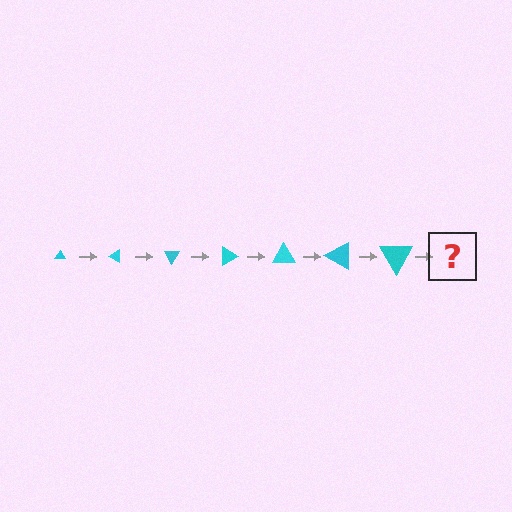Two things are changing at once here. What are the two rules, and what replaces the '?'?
The two rules are that the triangle grows larger each step and it rotates 30 degrees each step. The '?' should be a triangle, larger than the previous one and rotated 210 degrees from the start.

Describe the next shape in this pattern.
It should be a triangle, larger than the previous one and rotated 210 degrees from the start.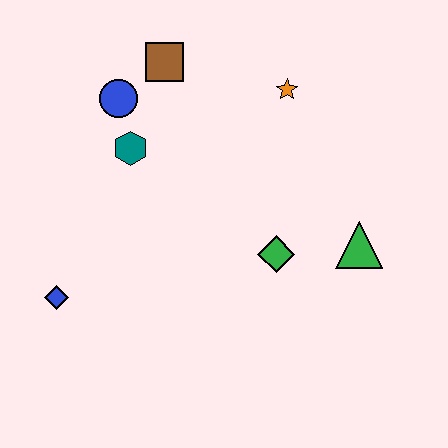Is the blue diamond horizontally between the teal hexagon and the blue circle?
No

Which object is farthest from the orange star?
The blue diamond is farthest from the orange star.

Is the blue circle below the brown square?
Yes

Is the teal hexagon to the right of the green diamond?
No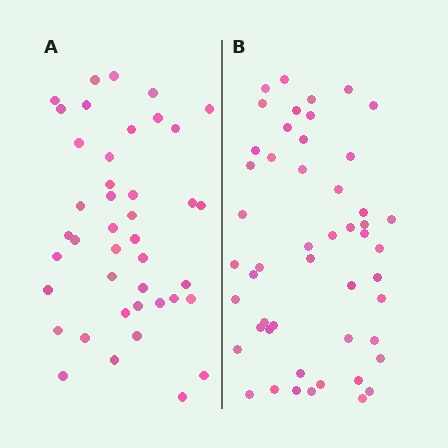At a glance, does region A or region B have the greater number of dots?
Region B (the right region) has more dots.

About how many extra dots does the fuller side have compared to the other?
Region B has roughly 8 or so more dots than region A.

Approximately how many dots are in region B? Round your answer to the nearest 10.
About 50 dots.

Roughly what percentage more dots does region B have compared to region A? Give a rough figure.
About 20% more.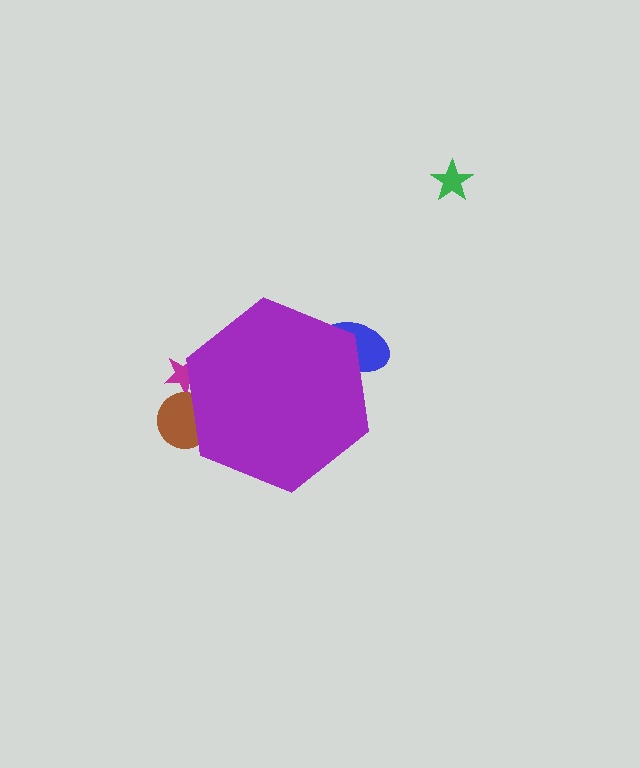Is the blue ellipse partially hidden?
Yes, the blue ellipse is partially hidden behind the purple hexagon.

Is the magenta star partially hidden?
Yes, the magenta star is partially hidden behind the purple hexagon.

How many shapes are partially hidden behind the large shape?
3 shapes are partially hidden.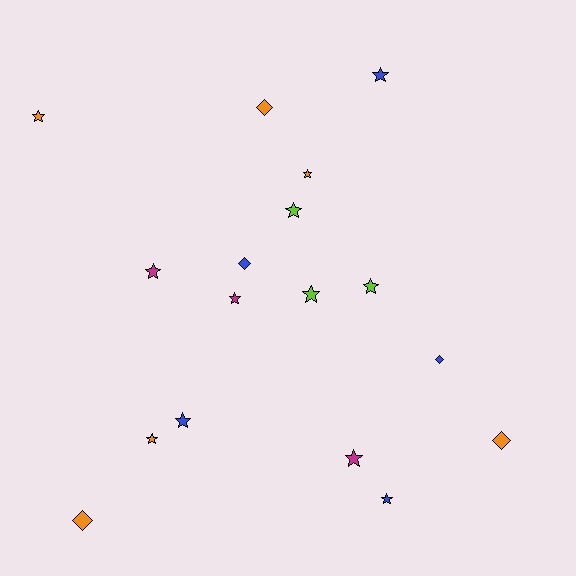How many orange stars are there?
There are 3 orange stars.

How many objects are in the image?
There are 17 objects.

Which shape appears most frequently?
Star, with 12 objects.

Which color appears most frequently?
Orange, with 6 objects.